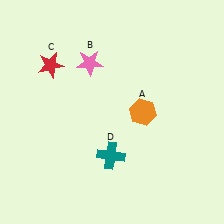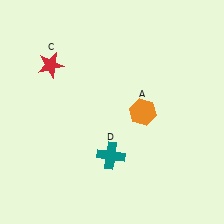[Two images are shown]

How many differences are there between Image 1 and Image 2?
There is 1 difference between the two images.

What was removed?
The pink star (B) was removed in Image 2.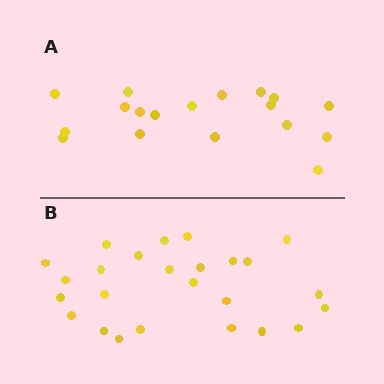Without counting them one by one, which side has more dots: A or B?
Region B (the bottom region) has more dots.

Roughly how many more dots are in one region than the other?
Region B has roughly 8 or so more dots than region A.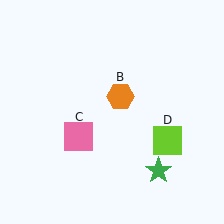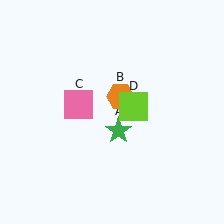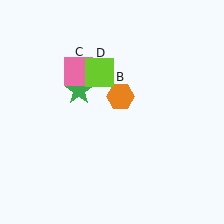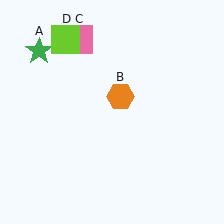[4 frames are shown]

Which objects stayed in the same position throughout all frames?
Orange hexagon (object B) remained stationary.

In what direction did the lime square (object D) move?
The lime square (object D) moved up and to the left.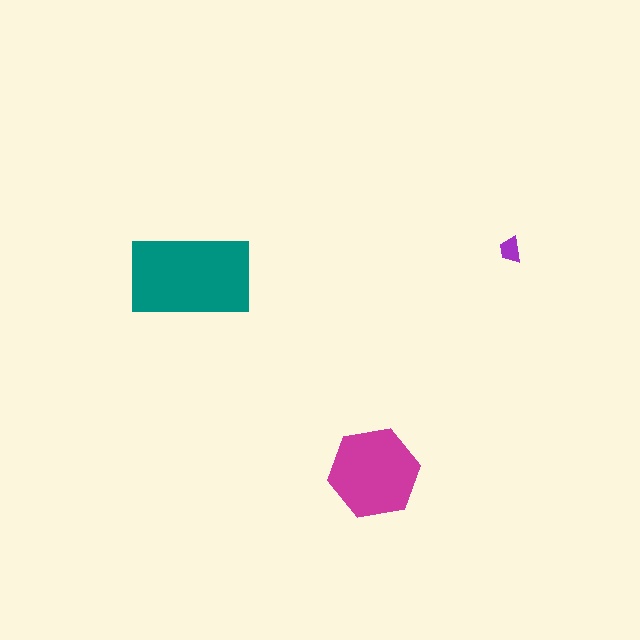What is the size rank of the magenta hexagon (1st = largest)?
2nd.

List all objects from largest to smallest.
The teal rectangle, the magenta hexagon, the purple trapezoid.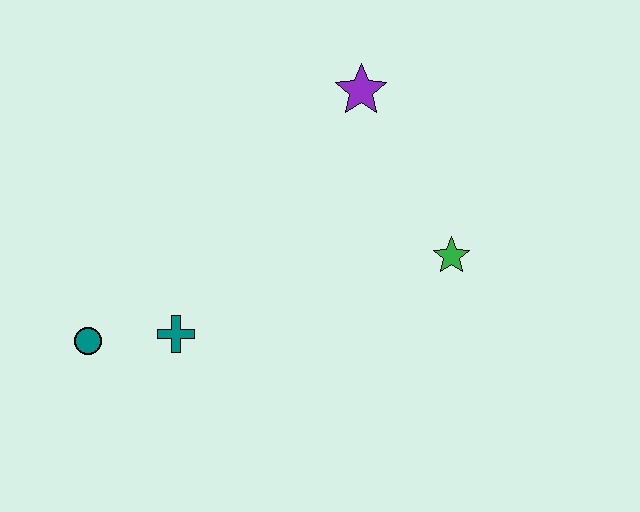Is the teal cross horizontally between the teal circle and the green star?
Yes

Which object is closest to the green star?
The purple star is closest to the green star.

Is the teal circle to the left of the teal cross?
Yes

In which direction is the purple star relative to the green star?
The purple star is above the green star.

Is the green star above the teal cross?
Yes